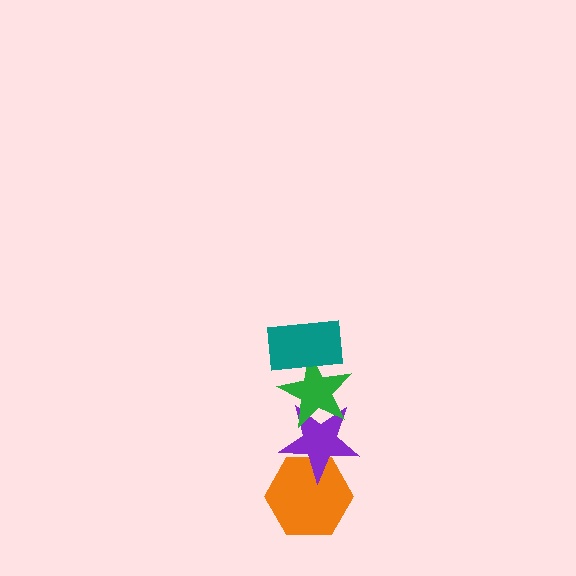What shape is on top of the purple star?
The green star is on top of the purple star.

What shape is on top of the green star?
The teal rectangle is on top of the green star.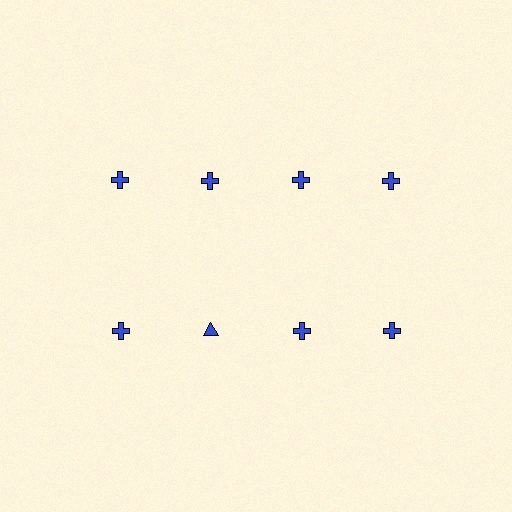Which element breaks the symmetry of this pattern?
The blue triangle in the second row, second from left column breaks the symmetry. All other shapes are blue crosses.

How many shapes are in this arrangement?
There are 8 shapes arranged in a grid pattern.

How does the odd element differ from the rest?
It has a different shape: triangle instead of cross.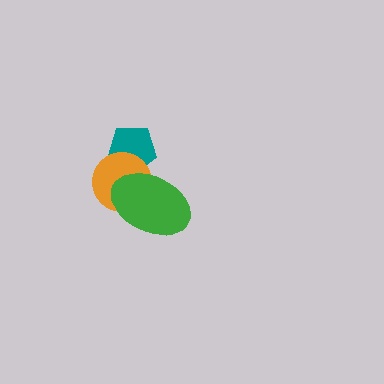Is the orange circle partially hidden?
Yes, it is partially covered by another shape.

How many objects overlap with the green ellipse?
2 objects overlap with the green ellipse.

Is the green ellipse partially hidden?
No, no other shape covers it.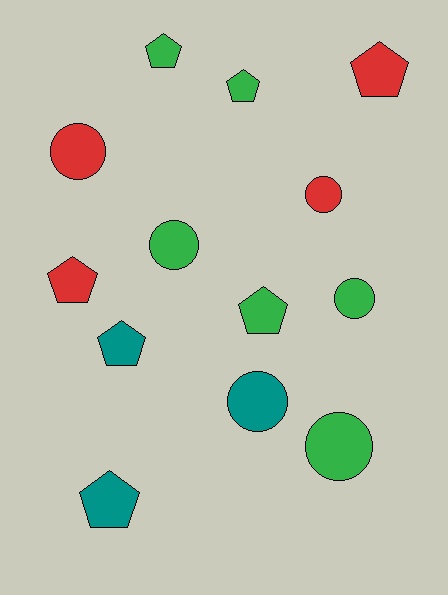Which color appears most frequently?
Green, with 6 objects.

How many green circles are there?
There are 3 green circles.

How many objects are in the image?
There are 13 objects.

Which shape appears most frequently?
Pentagon, with 7 objects.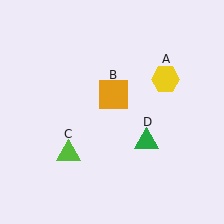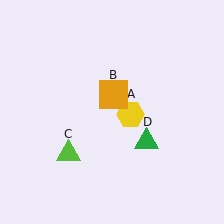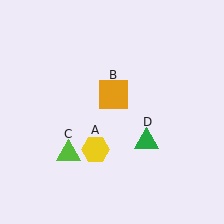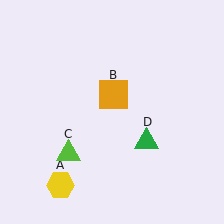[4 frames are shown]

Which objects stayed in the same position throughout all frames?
Orange square (object B) and lime triangle (object C) and green triangle (object D) remained stationary.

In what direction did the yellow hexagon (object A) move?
The yellow hexagon (object A) moved down and to the left.